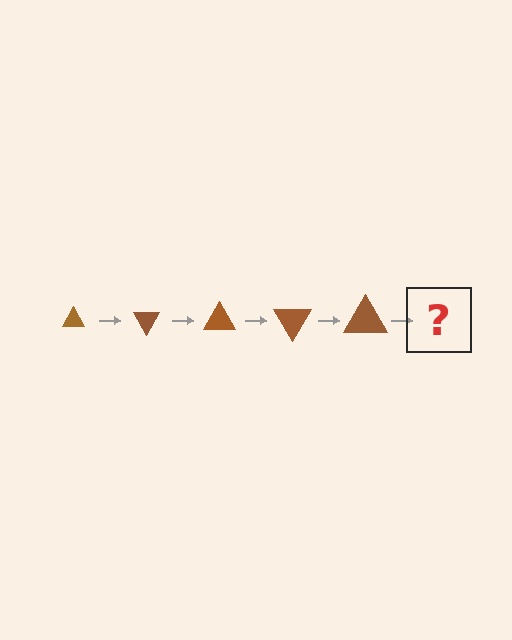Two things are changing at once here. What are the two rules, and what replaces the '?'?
The two rules are that the triangle grows larger each step and it rotates 60 degrees each step. The '?' should be a triangle, larger than the previous one and rotated 300 degrees from the start.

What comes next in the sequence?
The next element should be a triangle, larger than the previous one and rotated 300 degrees from the start.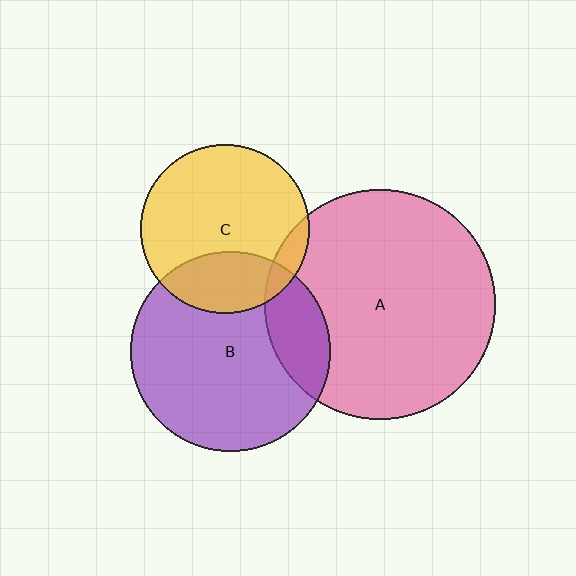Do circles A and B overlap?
Yes.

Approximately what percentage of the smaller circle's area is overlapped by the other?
Approximately 20%.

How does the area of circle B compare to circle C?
Approximately 1.4 times.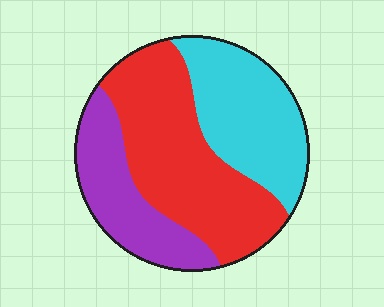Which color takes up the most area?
Red, at roughly 45%.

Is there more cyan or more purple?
Cyan.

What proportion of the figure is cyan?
Cyan takes up between a sixth and a third of the figure.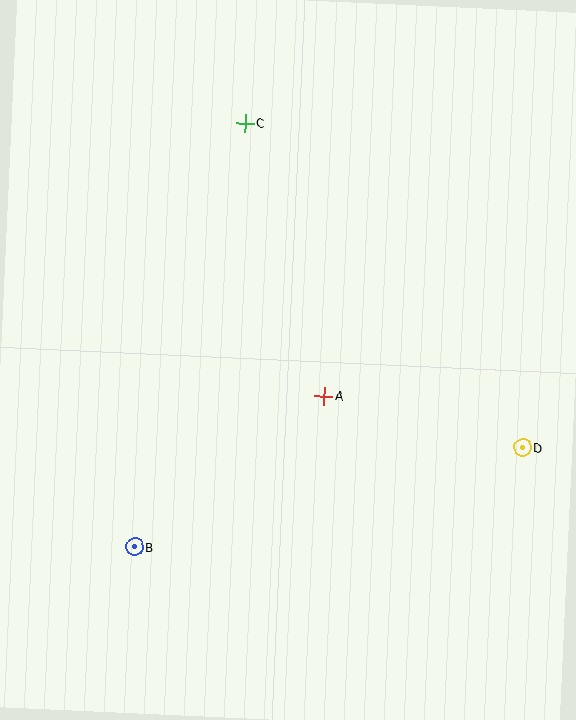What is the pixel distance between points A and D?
The distance between A and D is 205 pixels.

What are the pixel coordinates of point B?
Point B is at (134, 547).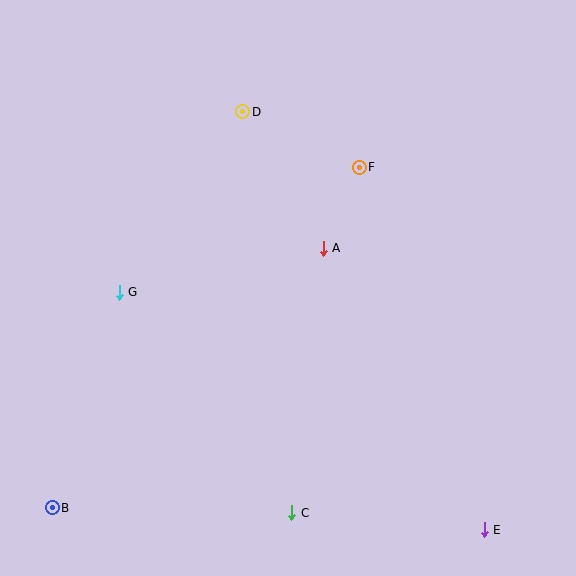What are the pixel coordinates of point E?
Point E is at (484, 530).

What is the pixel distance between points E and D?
The distance between E and D is 483 pixels.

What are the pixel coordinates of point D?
Point D is at (243, 112).